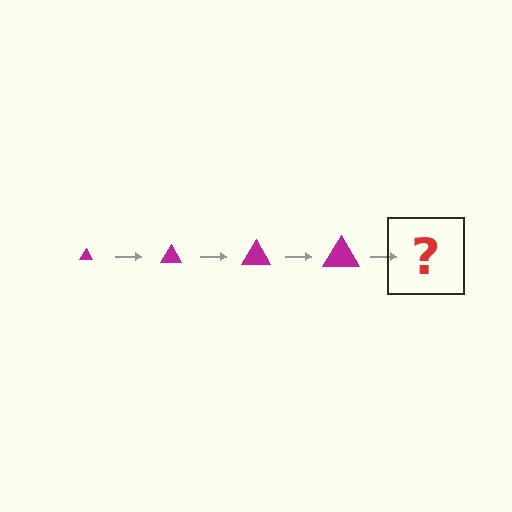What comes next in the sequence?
The next element should be a magenta triangle, larger than the previous one.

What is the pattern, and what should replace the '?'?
The pattern is that the triangle gets progressively larger each step. The '?' should be a magenta triangle, larger than the previous one.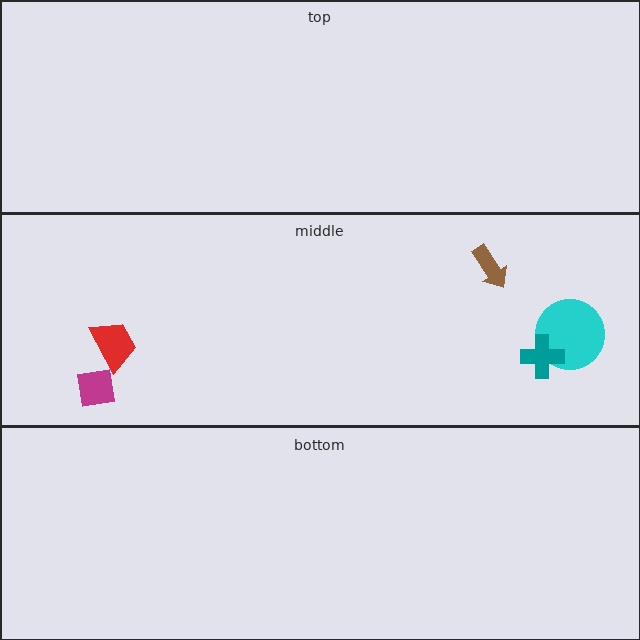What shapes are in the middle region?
The cyan circle, the magenta square, the teal cross, the red trapezoid, the brown arrow.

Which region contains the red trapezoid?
The middle region.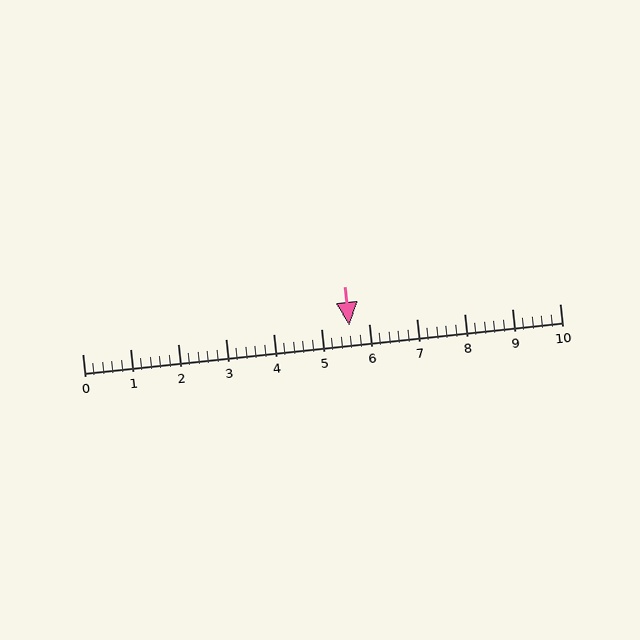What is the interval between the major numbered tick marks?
The major tick marks are spaced 1 units apart.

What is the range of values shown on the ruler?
The ruler shows values from 0 to 10.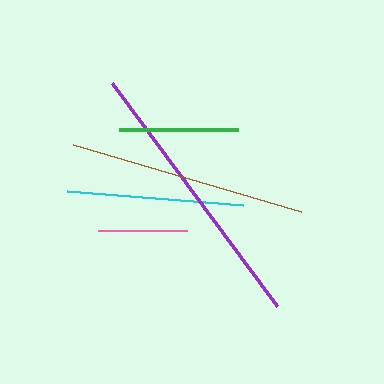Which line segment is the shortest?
The pink line is the shortest at approximately 89 pixels.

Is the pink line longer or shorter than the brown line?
The brown line is longer than the pink line.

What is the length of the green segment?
The green segment is approximately 119 pixels long.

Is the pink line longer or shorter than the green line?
The green line is longer than the pink line.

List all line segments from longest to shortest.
From longest to shortest: purple, brown, cyan, green, pink.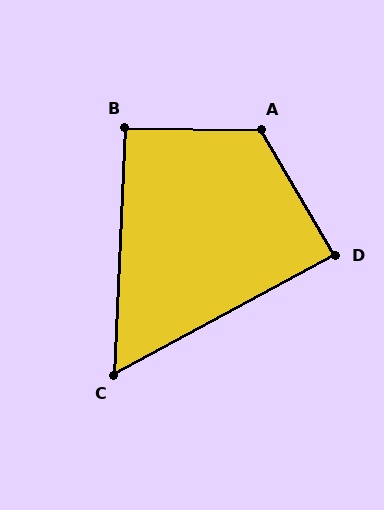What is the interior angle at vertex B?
Approximately 92 degrees (approximately right).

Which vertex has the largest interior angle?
A, at approximately 121 degrees.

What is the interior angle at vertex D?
Approximately 88 degrees (approximately right).